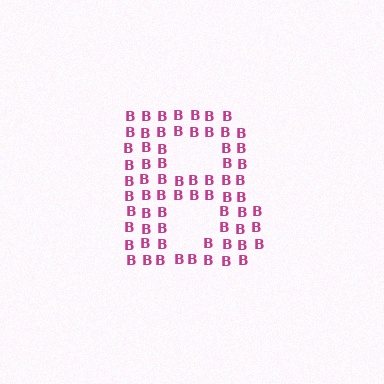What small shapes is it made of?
It is made of small letter B's.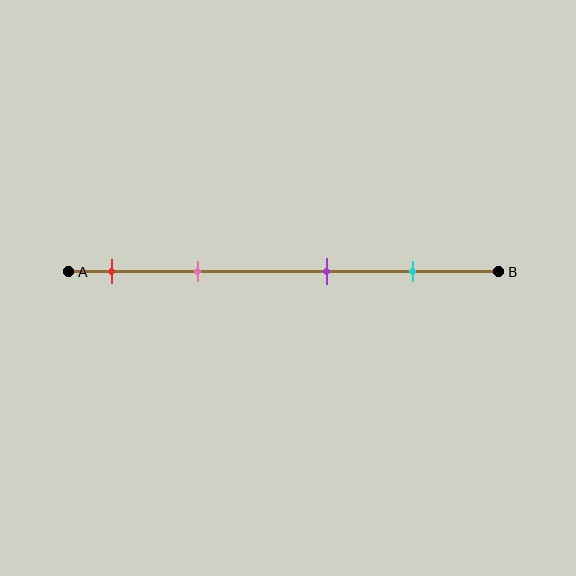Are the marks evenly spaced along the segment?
No, the marks are not evenly spaced.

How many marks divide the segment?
There are 4 marks dividing the segment.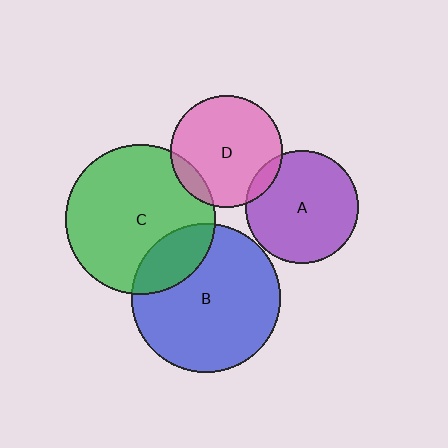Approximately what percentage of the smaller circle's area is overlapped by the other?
Approximately 10%.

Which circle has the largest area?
Circle C (green).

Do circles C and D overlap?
Yes.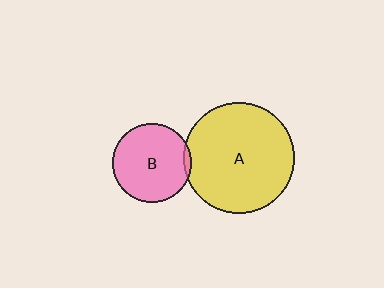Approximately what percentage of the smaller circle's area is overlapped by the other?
Approximately 5%.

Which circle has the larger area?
Circle A (yellow).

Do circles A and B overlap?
Yes.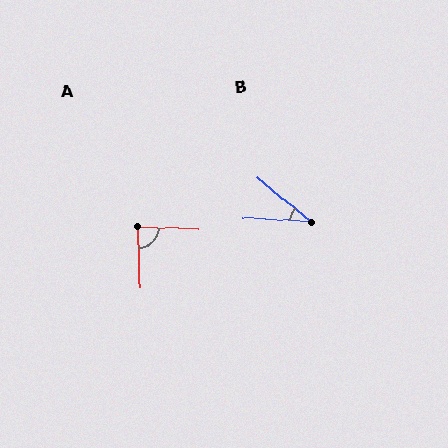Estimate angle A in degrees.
Approximately 86 degrees.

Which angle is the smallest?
B, at approximately 36 degrees.